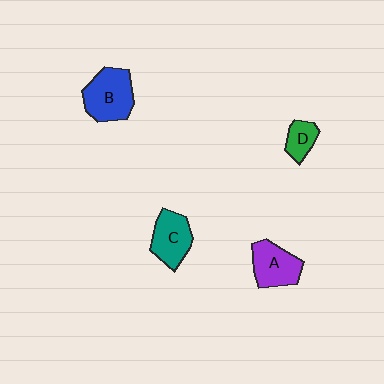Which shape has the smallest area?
Shape D (green).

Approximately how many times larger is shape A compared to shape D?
Approximately 1.8 times.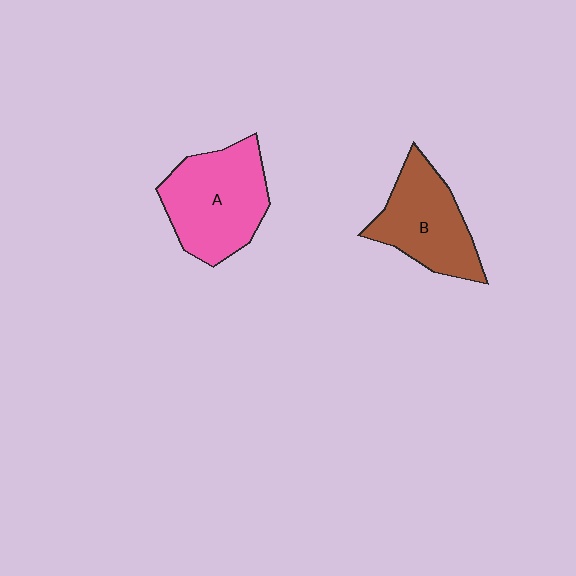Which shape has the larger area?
Shape A (pink).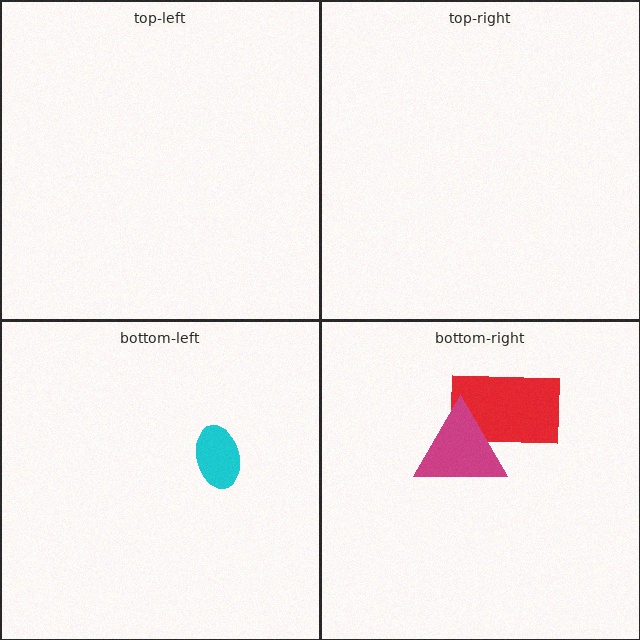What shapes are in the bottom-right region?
The red rectangle, the magenta triangle.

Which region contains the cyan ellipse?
The bottom-left region.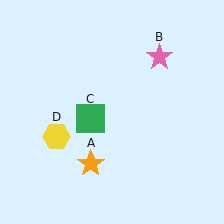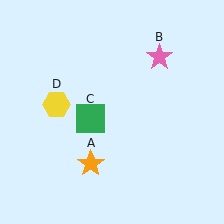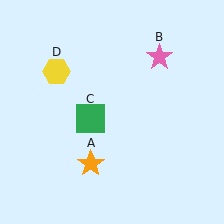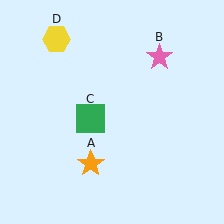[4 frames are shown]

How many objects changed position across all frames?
1 object changed position: yellow hexagon (object D).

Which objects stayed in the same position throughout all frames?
Orange star (object A) and pink star (object B) and green square (object C) remained stationary.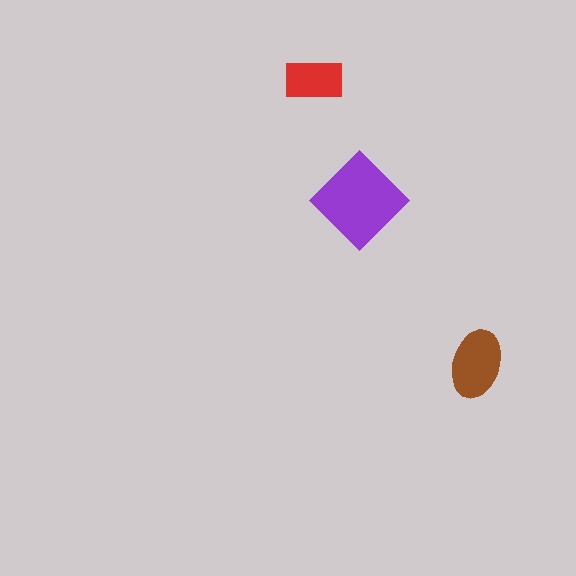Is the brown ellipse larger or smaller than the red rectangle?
Larger.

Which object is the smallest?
The red rectangle.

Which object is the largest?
The purple diamond.